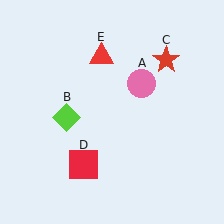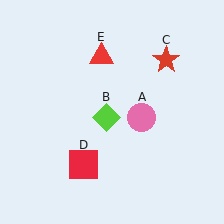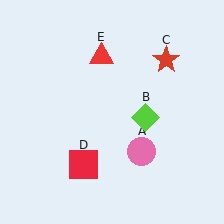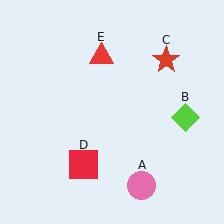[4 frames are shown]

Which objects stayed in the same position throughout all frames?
Red star (object C) and red square (object D) and red triangle (object E) remained stationary.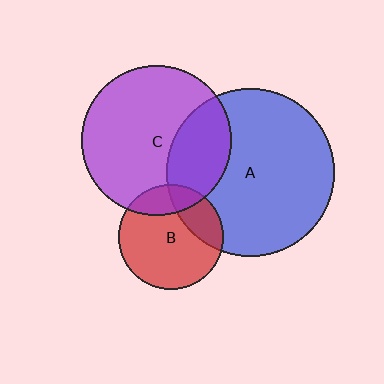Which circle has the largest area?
Circle A (blue).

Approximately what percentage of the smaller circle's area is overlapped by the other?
Approximately 30%.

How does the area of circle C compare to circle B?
Approximately 2.0 times.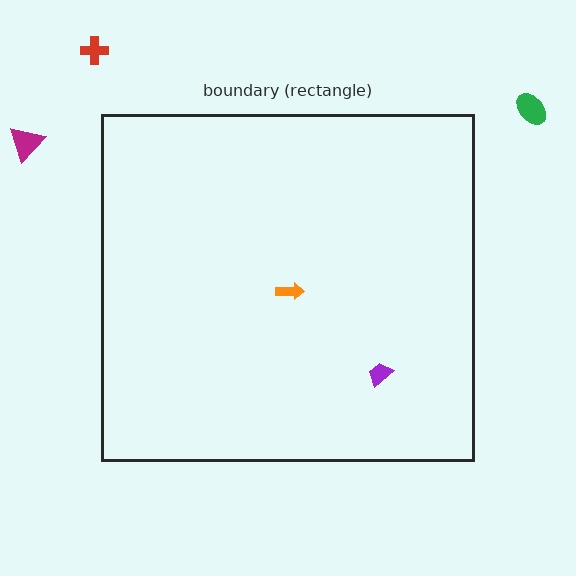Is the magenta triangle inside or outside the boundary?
Outside.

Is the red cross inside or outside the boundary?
Outside.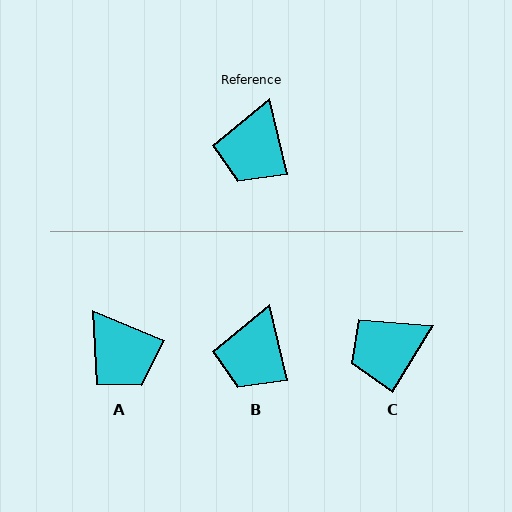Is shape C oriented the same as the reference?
No, it is off by about 45 degrees.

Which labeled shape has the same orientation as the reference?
B.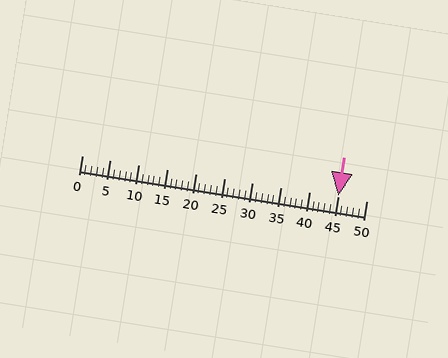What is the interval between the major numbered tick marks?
The major tick marks are spaced 5 units apart.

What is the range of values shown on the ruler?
The ruler shows values from 0 to 50.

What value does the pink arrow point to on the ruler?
The pink arrow points to approximately 45.